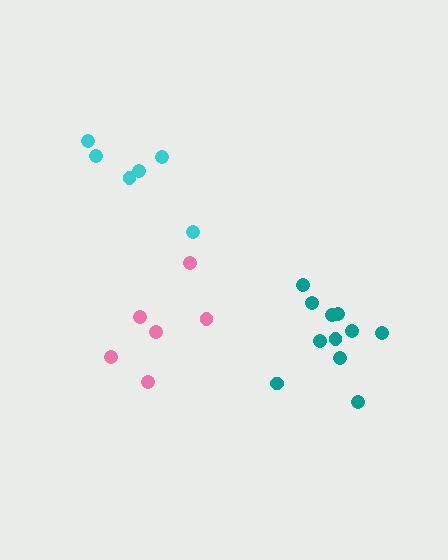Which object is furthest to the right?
The teal cluster is rightmost.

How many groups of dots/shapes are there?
There are 3 groups.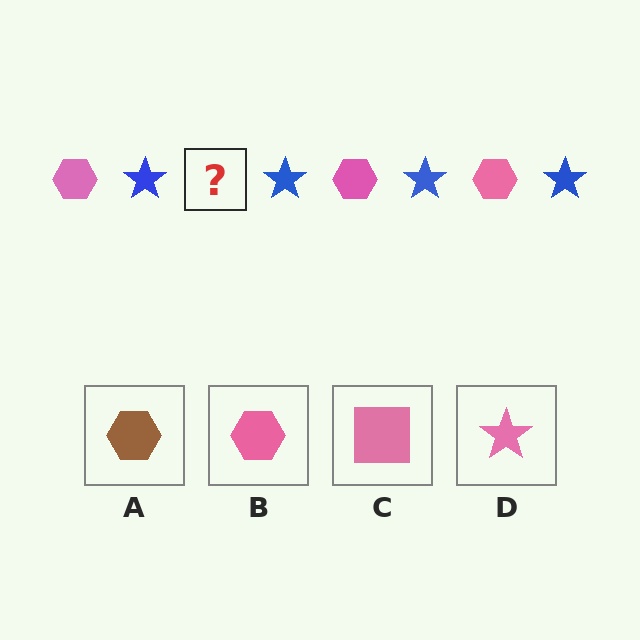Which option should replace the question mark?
Option B.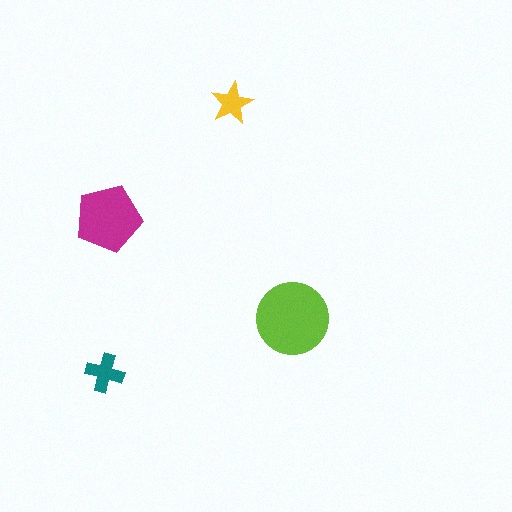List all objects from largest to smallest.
The lime circle, the magenta pentagon, the teal cross, the yellow star.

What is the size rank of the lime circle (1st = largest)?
1st.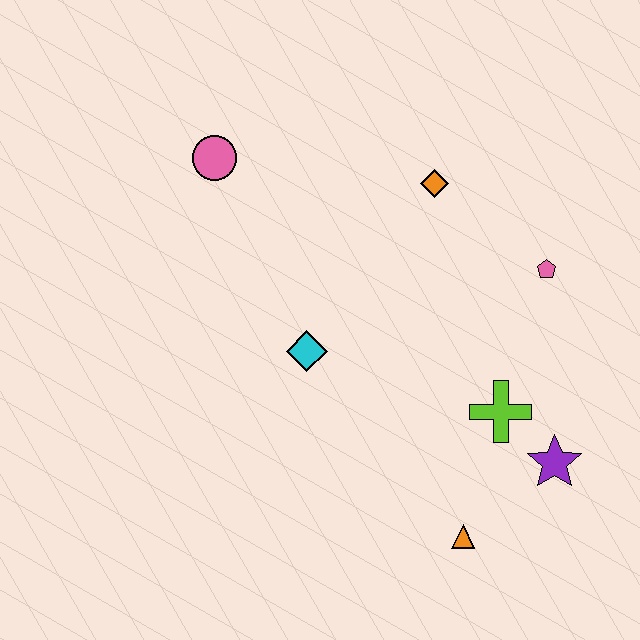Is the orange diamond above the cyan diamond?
Yes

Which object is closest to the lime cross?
The purple star is closest to the lime cross.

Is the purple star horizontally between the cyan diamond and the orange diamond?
No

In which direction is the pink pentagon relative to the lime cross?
The pink pentagon is above the lime cross.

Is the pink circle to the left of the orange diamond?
Yes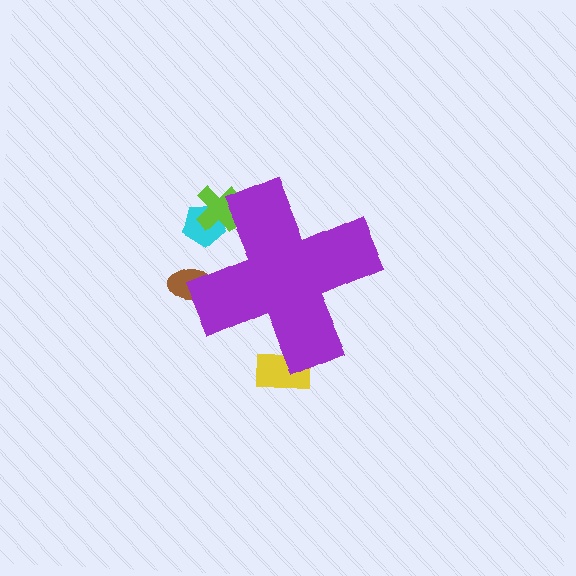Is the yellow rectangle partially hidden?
Yes, the yellow rectangle is partially hidden behind the purple cross.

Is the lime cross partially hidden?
Yes, the lime cross is partially hidden behind the purple cross.